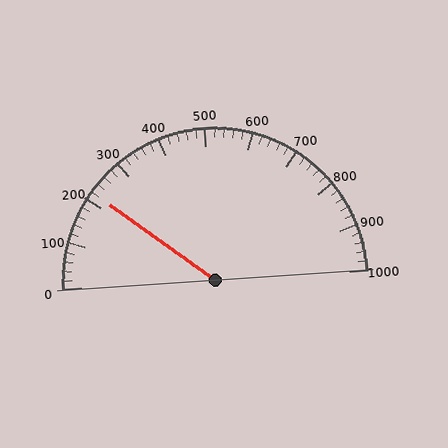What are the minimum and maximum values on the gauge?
The gauge ranges from 0 to 1000.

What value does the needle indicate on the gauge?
The needle indicates approximately 220.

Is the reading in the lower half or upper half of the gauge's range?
The reading is in the lower half of the range (0 to 1000).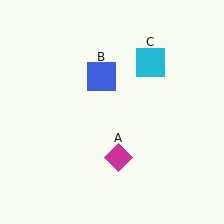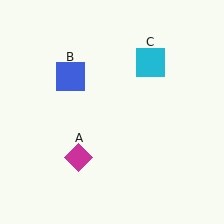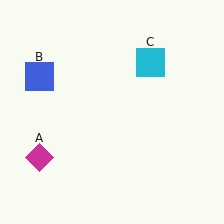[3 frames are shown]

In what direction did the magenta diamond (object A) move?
The magenta diamond (object A) moved left.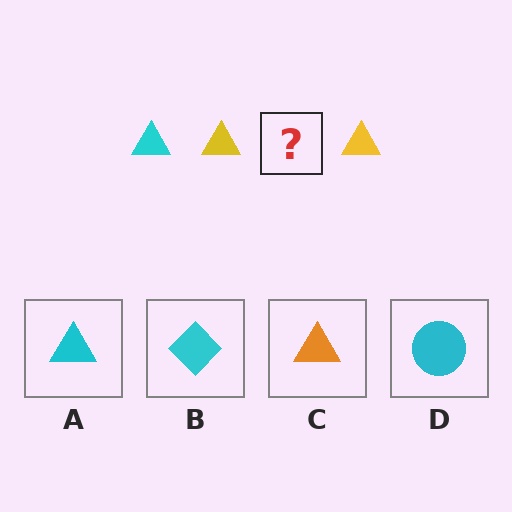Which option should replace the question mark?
Option A.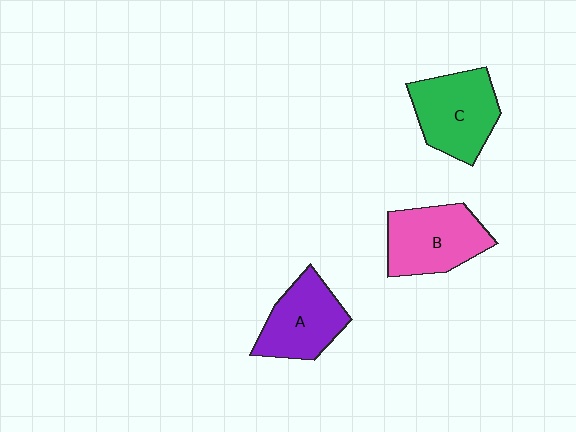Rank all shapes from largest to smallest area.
From largest to smallest: C (green), B (pink), A (purple).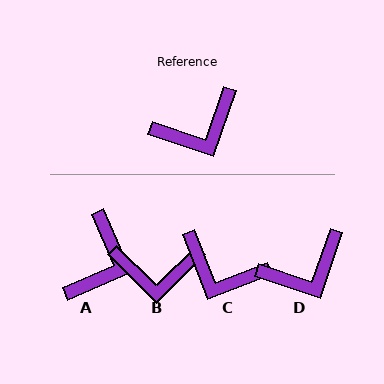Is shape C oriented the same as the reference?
No, it is off by about 50 degrees.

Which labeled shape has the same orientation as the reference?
D.